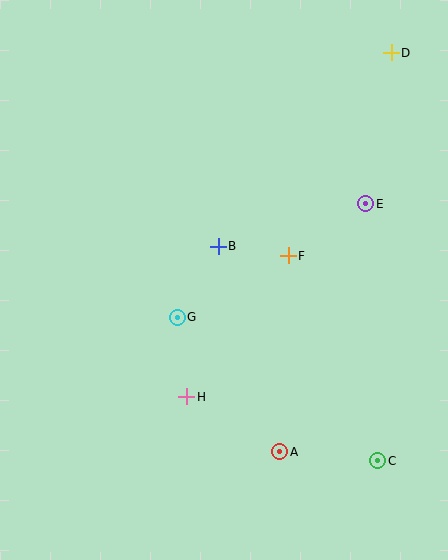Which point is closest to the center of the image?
Point B at (218, 246) is closest to the center.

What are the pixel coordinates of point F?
Point F is at (288, 256).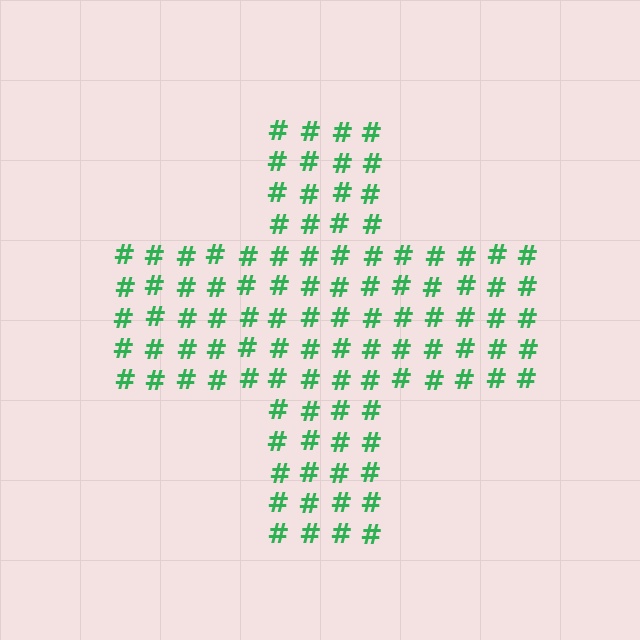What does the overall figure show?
The overall figure shows a cross.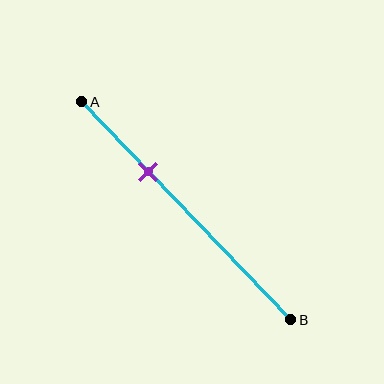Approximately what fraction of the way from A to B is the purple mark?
The purple mark is approximately 30% of the way from A to B.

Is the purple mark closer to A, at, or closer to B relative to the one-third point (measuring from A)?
The purple mark is approximately at the one-third point of segment AB.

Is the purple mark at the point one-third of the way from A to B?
Yes, the mark is approximately at the one-third point.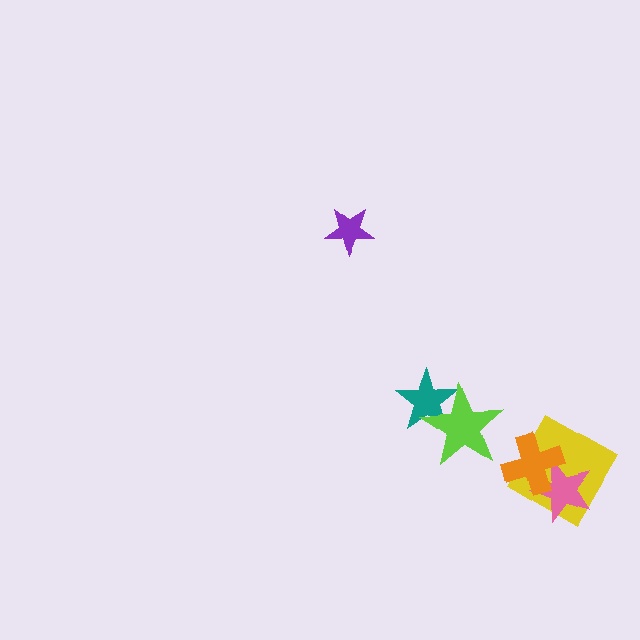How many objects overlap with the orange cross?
2 objects overlap with the orange cross.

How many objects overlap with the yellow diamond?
2 objects overlap with the yellow diamond.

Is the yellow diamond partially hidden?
Yes, it is partially covered by another shape.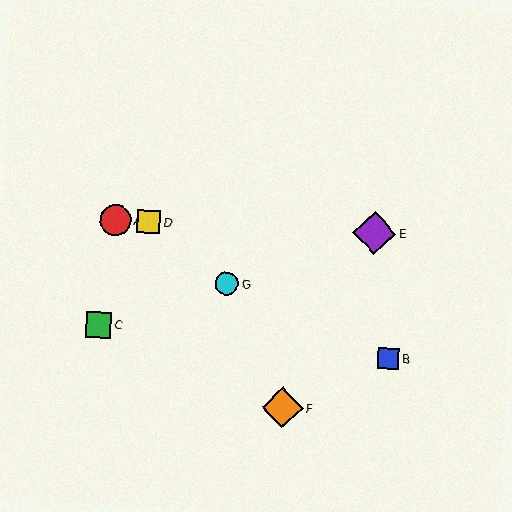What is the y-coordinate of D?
Object D is at y≈222.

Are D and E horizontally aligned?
Yes, both are at y≈222.